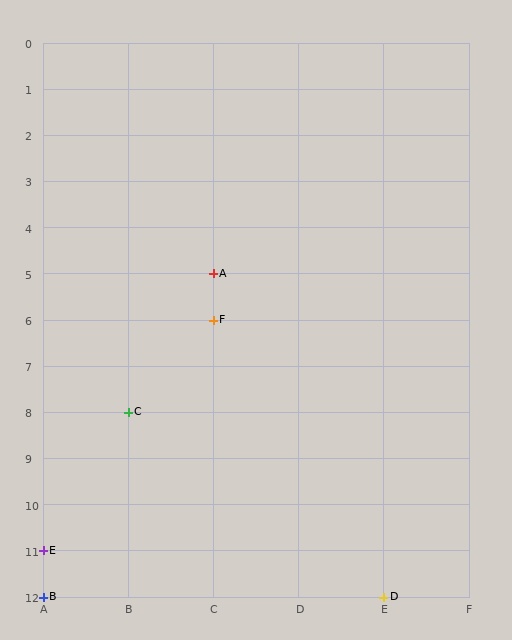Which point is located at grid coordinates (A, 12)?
Point B is at (A, 12).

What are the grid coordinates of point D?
Point D is at grid coordinates (E, 12).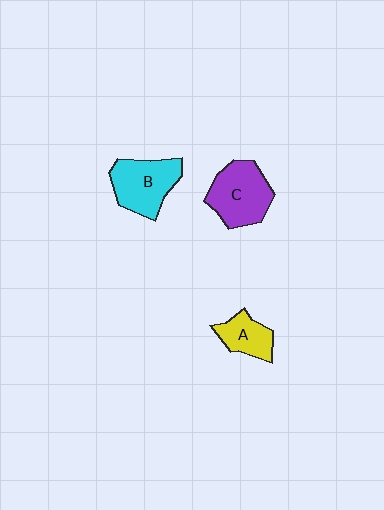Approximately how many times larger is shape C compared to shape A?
Approximately 1.7 times.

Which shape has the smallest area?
Shape A (yellow).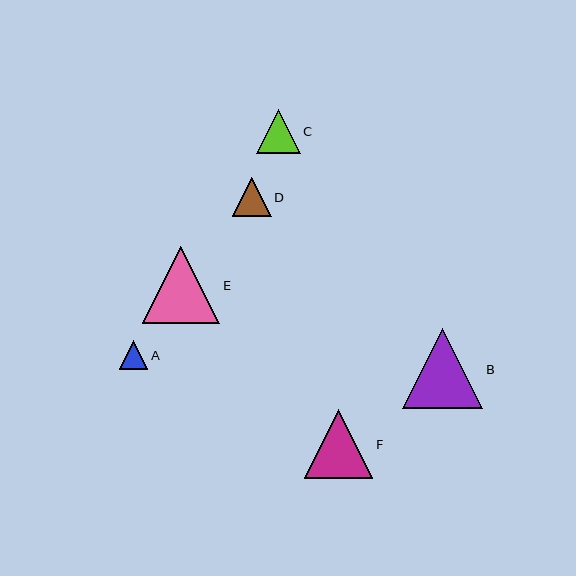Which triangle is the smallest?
Triangle A is the smallest with a size of approximately 29 pixels.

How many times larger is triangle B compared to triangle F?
Triangle B is approximately 1.2 times the size of triangle F.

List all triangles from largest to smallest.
From largest to smallest: B, E, F, C, D, A.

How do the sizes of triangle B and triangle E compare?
Triangle B and triangle E are approximately the same size.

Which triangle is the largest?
Triangle B is the largest with a size of approximately 80 pixels.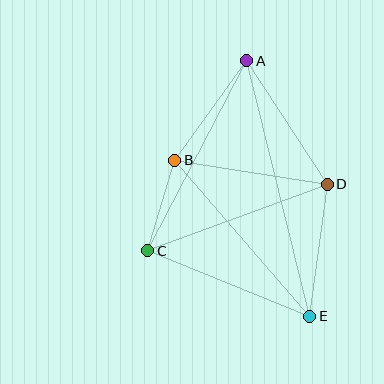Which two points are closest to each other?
Points B and C are closest to each other.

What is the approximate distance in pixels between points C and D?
The distance between C and D is approximately 192 pixels.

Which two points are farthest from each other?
Points A and E are farthest from each other.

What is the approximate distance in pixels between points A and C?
The distance between A and C is approximately 214 pixels.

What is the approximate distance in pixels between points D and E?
The distance between D and E is approximately 133 pixels.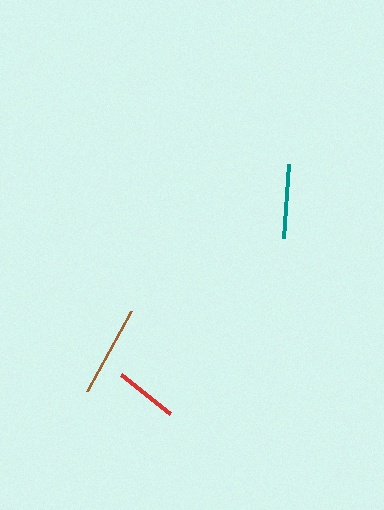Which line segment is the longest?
The brown line is the longest at approximately 91 pixels.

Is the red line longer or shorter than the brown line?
The brown line is longer than the red line.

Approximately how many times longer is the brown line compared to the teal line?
The brown line is approximately 1.2 times the length of the teal line.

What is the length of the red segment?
The red segment is approximately 63 pixels long.